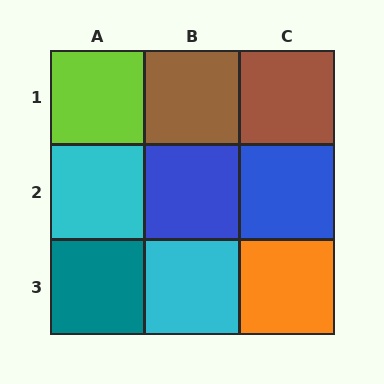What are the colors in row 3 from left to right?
Teal, cyan, orange.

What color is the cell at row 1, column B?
Brown.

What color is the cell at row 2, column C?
Blue.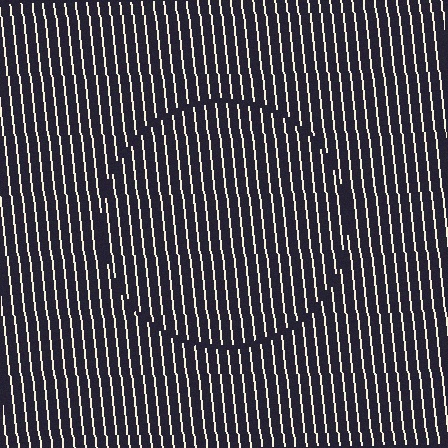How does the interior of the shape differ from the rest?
The interior of the shape contains the same grating, shifted by half a period — the contour is defined by the phase discontinuity where line-ends from the inner and outer gratings abut.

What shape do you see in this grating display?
An illusory circle. The interior of the shape contains the same grating, shifted by half a period — the contour is defined by the phase discontinuity where line-ends from the inner and outer gratings abut.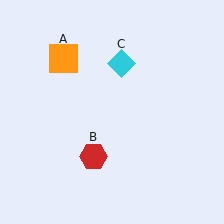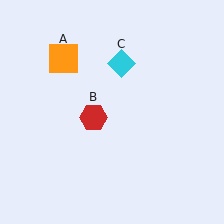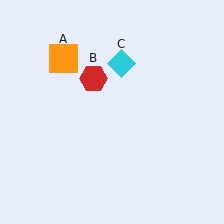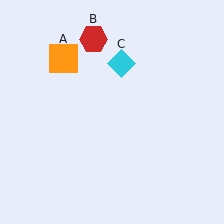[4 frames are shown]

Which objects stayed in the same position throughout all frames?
Orange square (object A) and cyan diamond (object C) remained stationary.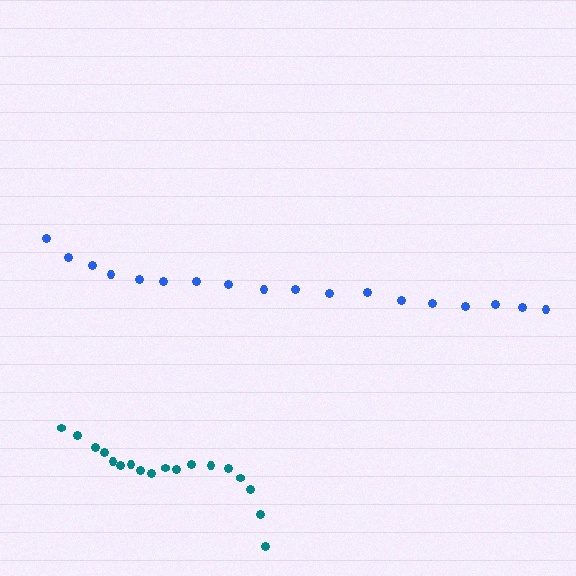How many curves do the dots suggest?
There are 2 distinct paths.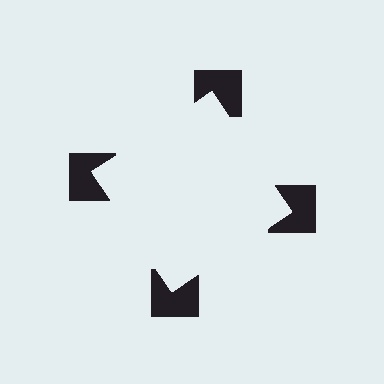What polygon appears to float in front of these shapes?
An illusory square — its edges are inferred from the aligned wedge cuts in the notched squares, not physically drawn.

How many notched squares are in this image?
There are 4 — one at each vertex of the illusory square.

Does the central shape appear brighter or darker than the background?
It typically appears slightly brighter than the background, even though no actual brightness change is drawn.